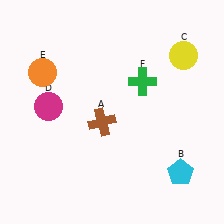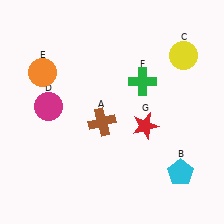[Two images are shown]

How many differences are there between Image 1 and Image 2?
There is 1 difference between the two images.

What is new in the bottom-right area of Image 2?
A red star (G) was added in the bottom-right area of Image 2.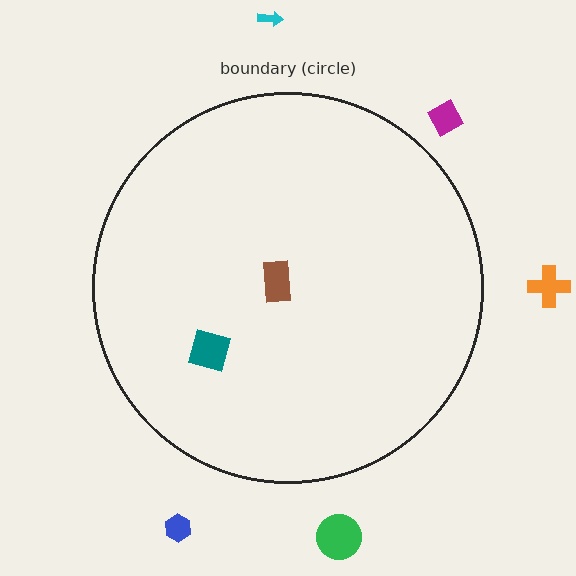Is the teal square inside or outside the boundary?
Inside.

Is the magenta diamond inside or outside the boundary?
Outside.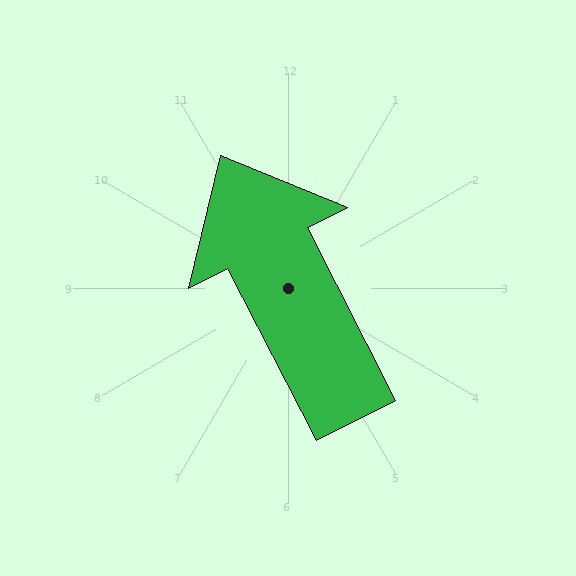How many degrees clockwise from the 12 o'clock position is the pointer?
Approximately 333 degrees.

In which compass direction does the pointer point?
Northwest.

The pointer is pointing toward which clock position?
Roughly 11 o'clock.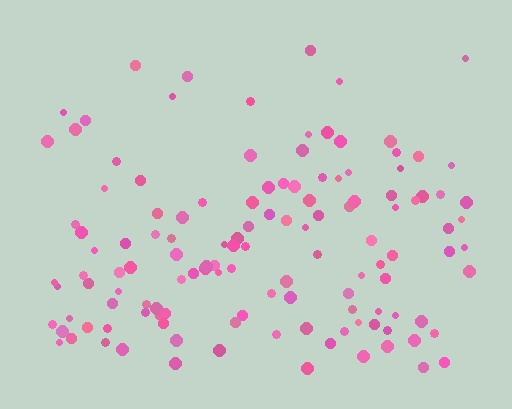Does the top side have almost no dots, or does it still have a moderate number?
Still a moderate number, just noticeably fewer than the bottom.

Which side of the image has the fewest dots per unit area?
The top.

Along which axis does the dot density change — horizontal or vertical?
Vertical.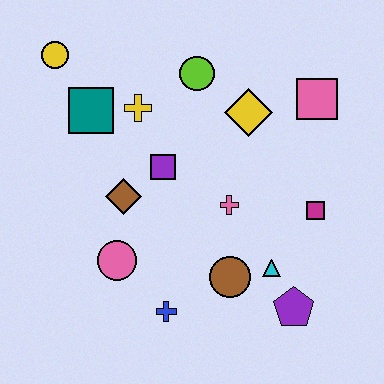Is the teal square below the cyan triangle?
No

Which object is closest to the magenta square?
The cyan triangle is closest to the magenta square.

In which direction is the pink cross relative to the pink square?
The pink cross is below the pink square.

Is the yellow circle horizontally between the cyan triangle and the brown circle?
No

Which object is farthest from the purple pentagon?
The yellow circle is farthest from the purple pentagon.